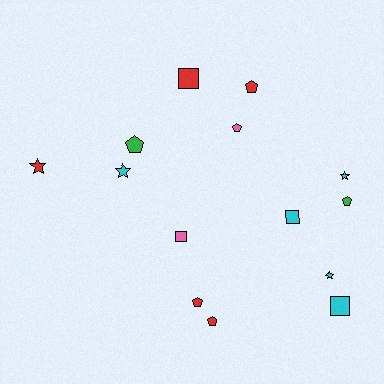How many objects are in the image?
There are 14 objects.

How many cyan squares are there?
There are 2 cyan squares.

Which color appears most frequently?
Red, with 5 objects.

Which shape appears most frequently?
Pentagon, with 6 objects.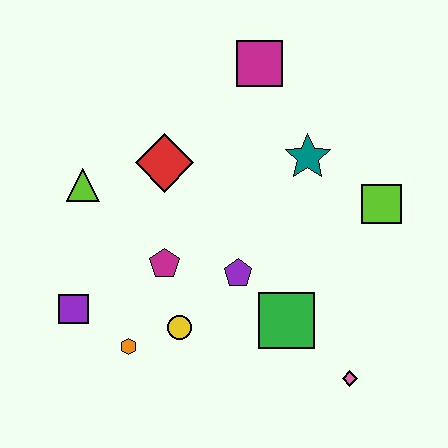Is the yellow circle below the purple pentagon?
Yes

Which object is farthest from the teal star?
The purple square is farthest from the teal star.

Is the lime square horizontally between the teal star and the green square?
No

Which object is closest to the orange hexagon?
The yellow circle is closest to the orange hexagon.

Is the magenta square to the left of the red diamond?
No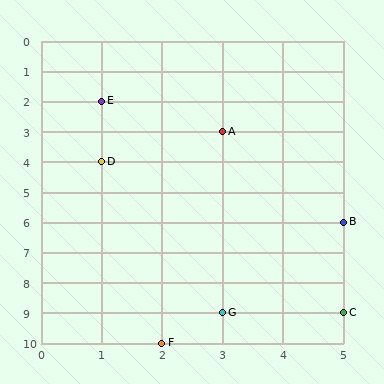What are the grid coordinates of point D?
Point D is at grid coordinates (1, 4).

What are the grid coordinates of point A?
Point A is at grid coordinates (3, 3).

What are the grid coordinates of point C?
Point C is at grid coordinates (5, 9).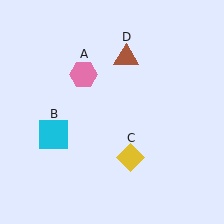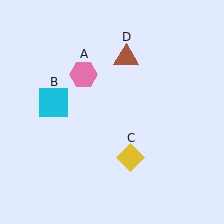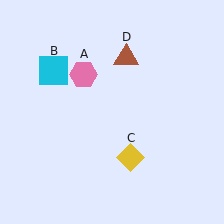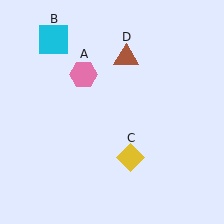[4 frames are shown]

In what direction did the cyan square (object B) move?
The cyan square (object B) moved up.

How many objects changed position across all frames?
1 object changed position: cyan square (object B).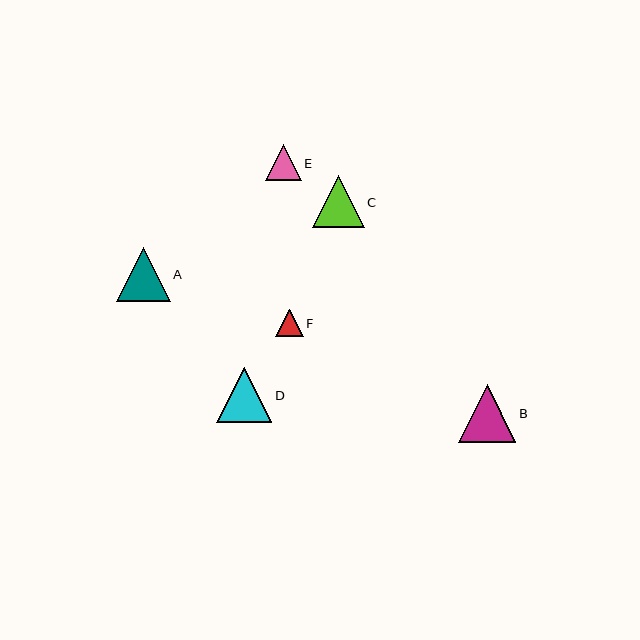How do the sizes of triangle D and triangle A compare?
Triangle D and triangle A are approximately the same size.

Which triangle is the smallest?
Triangle F is the smallest with a size of approximately 28 pixels.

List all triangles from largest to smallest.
From largest to smallest: B, D, A, C, E, F.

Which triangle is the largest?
Triangle B is the largest with a size of approximately 57 pixels.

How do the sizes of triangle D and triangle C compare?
Triangle D and triangle C are approximately the same size.